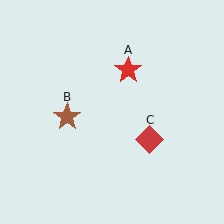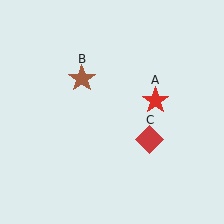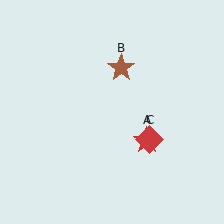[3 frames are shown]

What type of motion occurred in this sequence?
The red star (object A), brown star (object B) rotated clockwise around the center of the scene.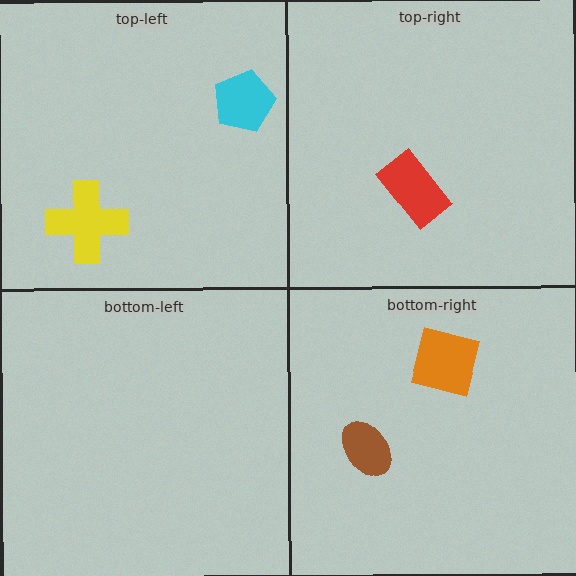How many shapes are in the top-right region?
1.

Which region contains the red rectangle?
The top-right region.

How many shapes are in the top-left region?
2.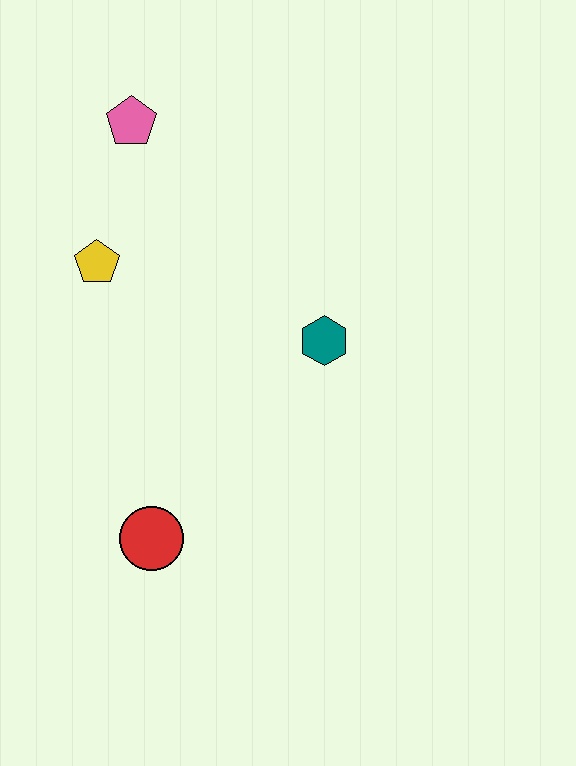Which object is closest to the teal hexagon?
The yellow pentagon is closest to the teal hexagon.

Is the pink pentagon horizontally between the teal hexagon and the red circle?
No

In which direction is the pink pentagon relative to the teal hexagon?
The pink pentagon is above the teal hexagon.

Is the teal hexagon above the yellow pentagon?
No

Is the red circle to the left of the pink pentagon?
No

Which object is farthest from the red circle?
The pink pentagon is farthest from the red circle.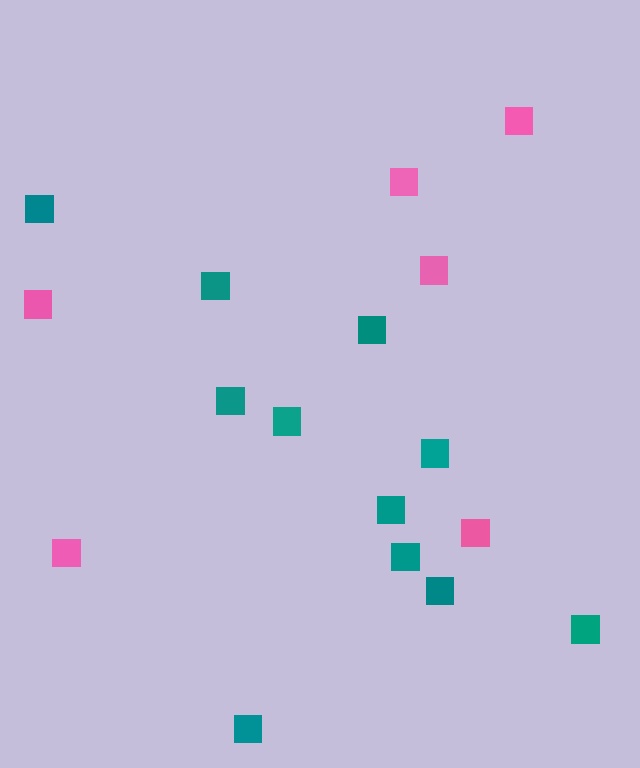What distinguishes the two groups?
There are 2 groups: one group of teal squares (11) and one group of pink squares (6).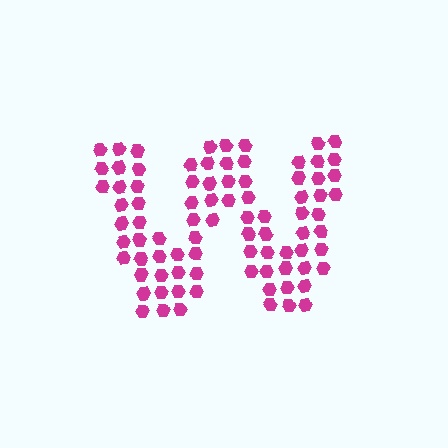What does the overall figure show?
The overall figure shows the letter W.